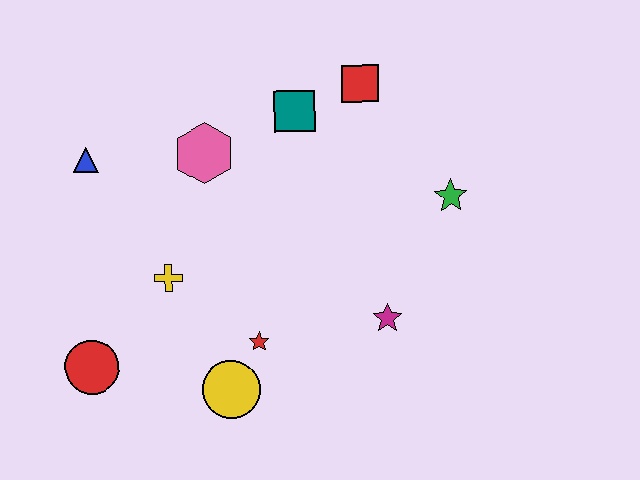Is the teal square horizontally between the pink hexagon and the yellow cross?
No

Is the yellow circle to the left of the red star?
Yes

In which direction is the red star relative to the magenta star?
The red star is to the left of the magenta star.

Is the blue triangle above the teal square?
No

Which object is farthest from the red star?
The red square is farthest from the red star.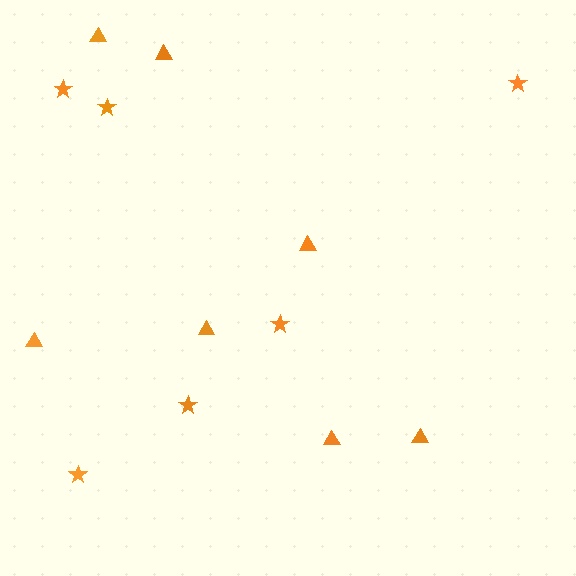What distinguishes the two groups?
There are 2 groups: one group of triangles (7) and one group of stars (6).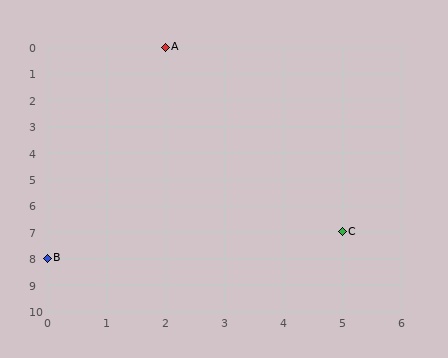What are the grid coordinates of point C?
Point C is at grid coordinates (5, 7).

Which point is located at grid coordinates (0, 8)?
Point B is at (0, 8).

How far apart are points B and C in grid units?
Points B and C are 5 columns and 1 row apart (about 5.1 grid units diagonally).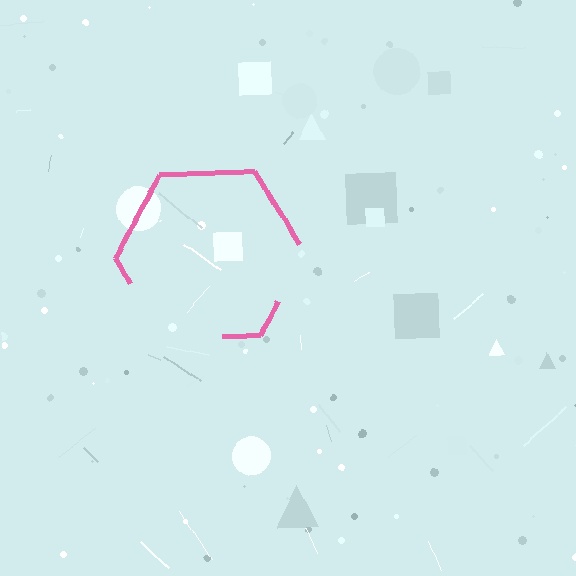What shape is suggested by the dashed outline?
The dashed outline suggests a hexagon.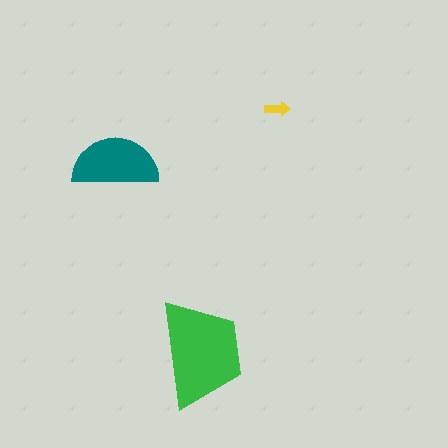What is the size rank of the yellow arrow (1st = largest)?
3rd.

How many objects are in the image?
There are 3 objects in the image.